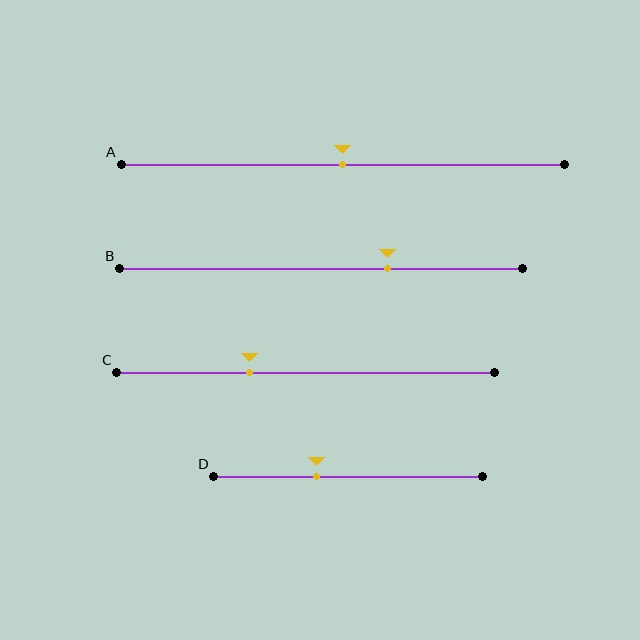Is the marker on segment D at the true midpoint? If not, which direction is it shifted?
No, the marker on segment D is shifted to the left by about 12% of the segment length.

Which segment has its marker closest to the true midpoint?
Segment A has its marker closest to the true midpoint.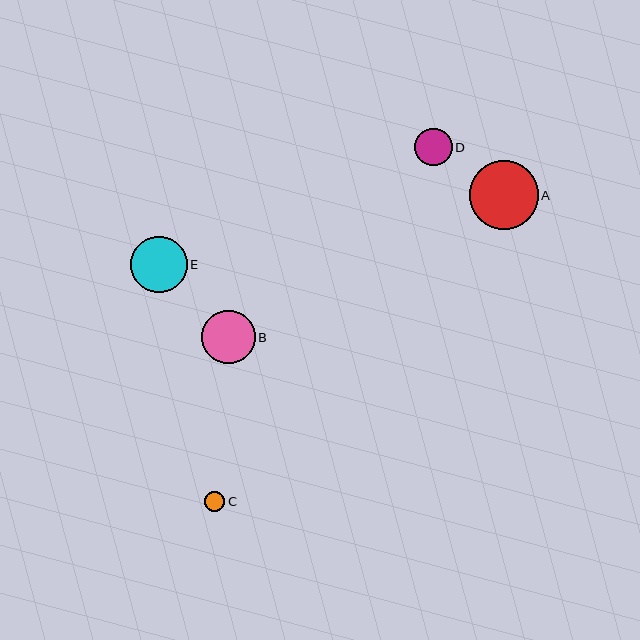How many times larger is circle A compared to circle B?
Circle A is approximately 1.3 times the size of circle B.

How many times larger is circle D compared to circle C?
Circle D is approximately 1.8 times the size of circle C.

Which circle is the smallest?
Circle C is the smallest with a size of approximately 20 pixels.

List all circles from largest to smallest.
From largest to smallest: A, E, B, D, C.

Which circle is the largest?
Circle A is the largest with a size of approximately 69 pixels.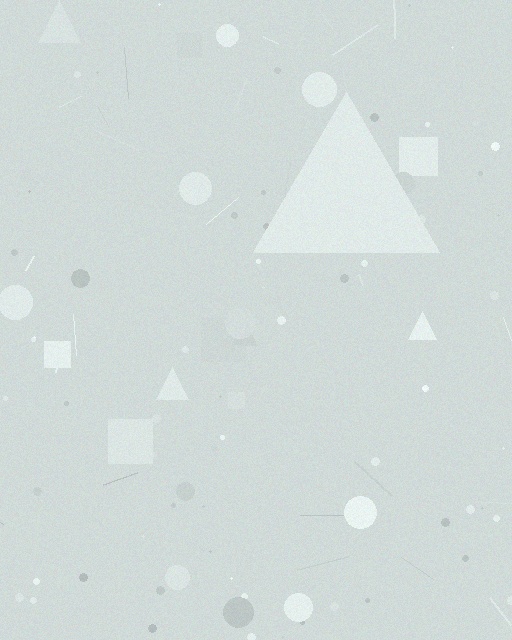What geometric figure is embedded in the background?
A triangle is embedded in the background.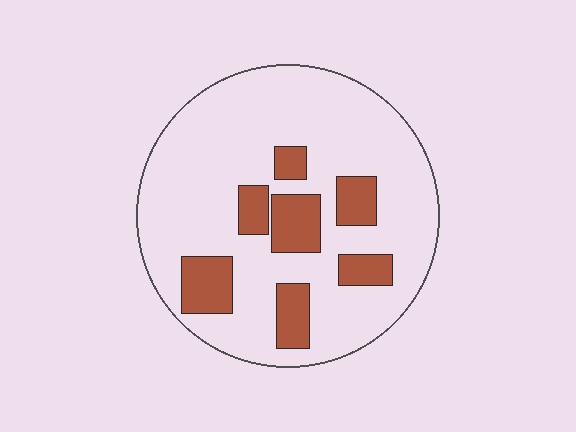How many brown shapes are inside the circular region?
7.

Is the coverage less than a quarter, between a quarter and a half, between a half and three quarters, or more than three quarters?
Less than a quarter.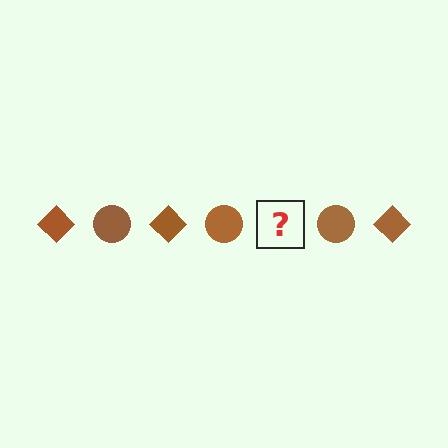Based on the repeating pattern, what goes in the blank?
The blank should be a brown diamond.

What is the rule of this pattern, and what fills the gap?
The rule is that the pattern cycles through diamond, circle shapes in brown. The gap should be filled with a brown diamond.